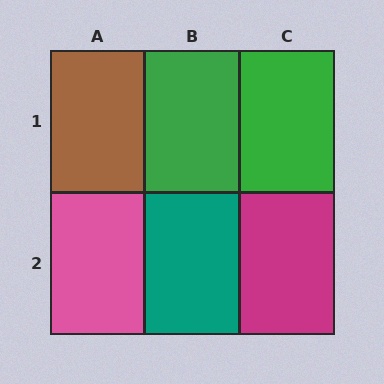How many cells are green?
2 cells are green.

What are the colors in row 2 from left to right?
Pink, teal, magenta.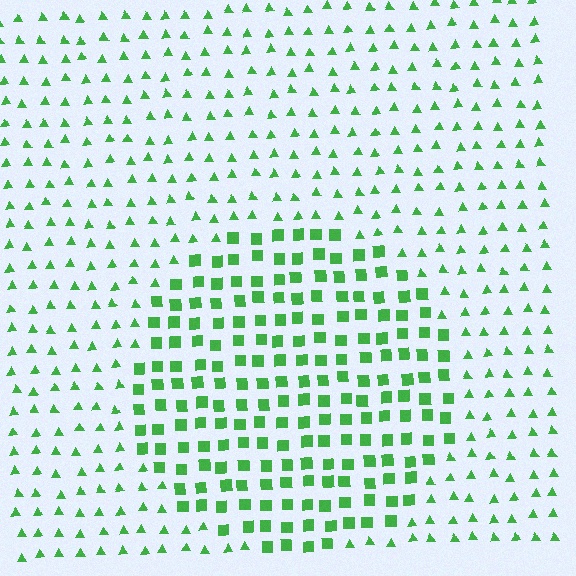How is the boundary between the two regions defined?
The boundary is defined by a change in element shape: squares inside vs. triangles outside. All elements share the same color and spacing.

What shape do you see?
I see a circle.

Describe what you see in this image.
The image is filled with small green elements arranged in a uniform grid. A circle-shaped region contains squares, while the surrounding area contains triangles. The boundary is defined purely by the change in element shape.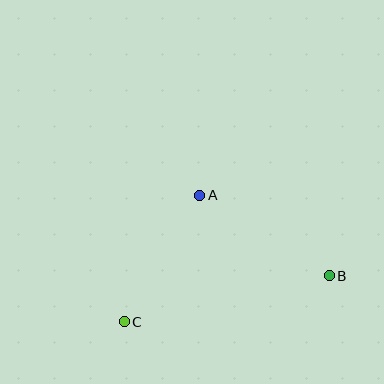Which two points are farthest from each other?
Points B and C are farthest from each other.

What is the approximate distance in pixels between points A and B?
The distance between A and B is approximately 152 pixels.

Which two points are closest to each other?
Points A and C are closest to each other.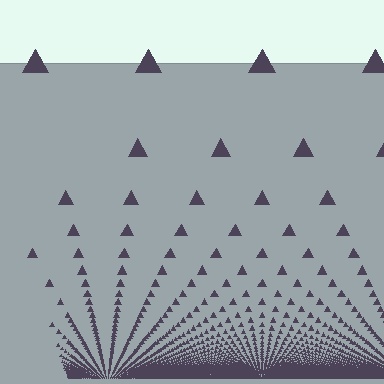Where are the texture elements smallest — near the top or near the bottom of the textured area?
Near the bottom.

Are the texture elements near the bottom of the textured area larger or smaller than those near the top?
Smaller. The gradient is inverted — elements near the bottom are smaller and denser.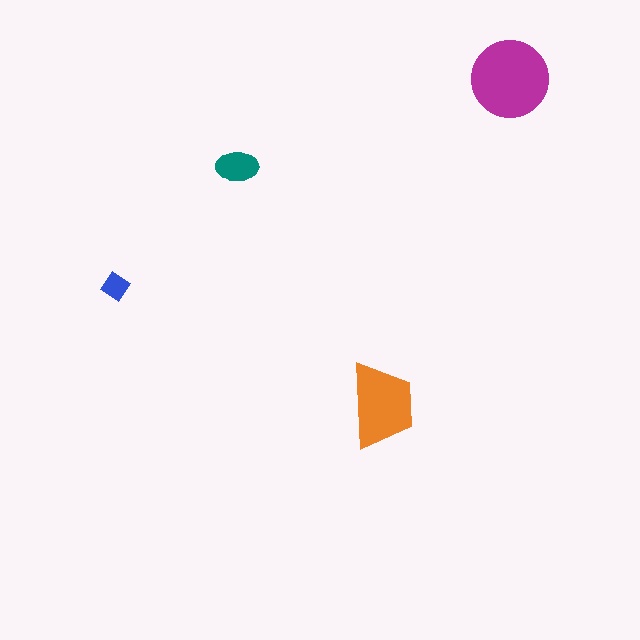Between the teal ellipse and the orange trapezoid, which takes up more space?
The orange trapezoid.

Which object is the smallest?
The blue diamond.